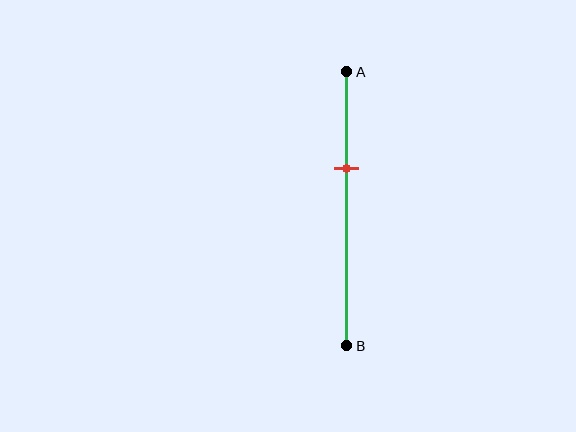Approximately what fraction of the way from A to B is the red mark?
The red mark is approximately 35% of the way from A to B.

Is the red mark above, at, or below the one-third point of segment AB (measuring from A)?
The red mark is approximately at the one-third point of segment AB.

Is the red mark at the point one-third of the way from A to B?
Yes, the mark is approximately at the one-third point.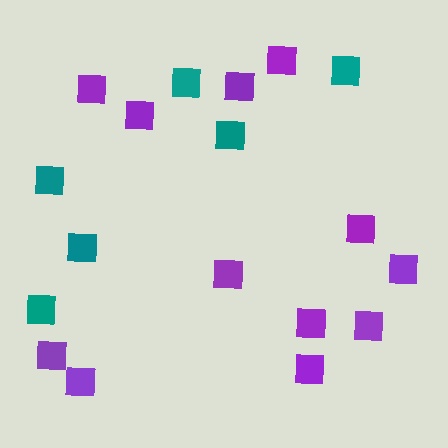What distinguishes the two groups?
There are 2 groups: one group of purple squares (12) and one group of teal squares (6).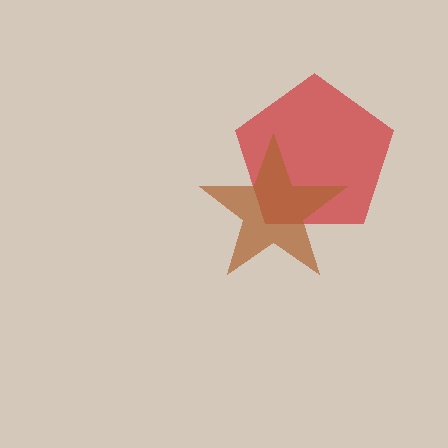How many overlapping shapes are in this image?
There are 2 overlapping shapes in the image.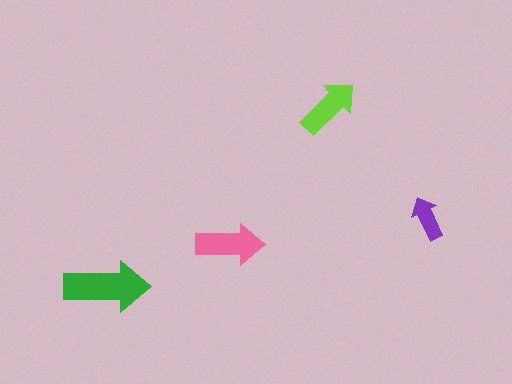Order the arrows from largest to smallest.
the green one, the pink one, the lime one, the purple one.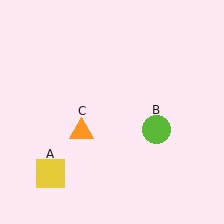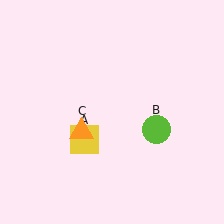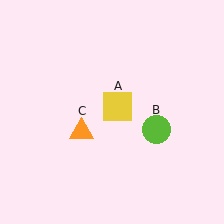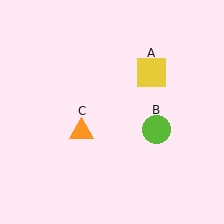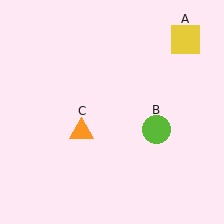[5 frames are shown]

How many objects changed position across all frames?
1 object changed position: yellow square (object A).